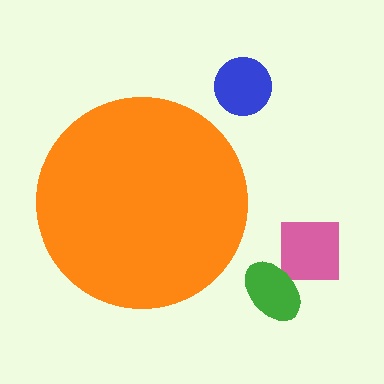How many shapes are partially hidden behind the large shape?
0 shapes are partially hidden.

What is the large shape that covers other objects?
An orange circle.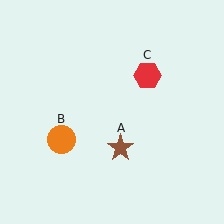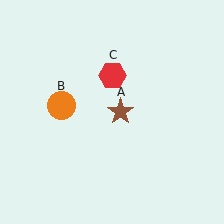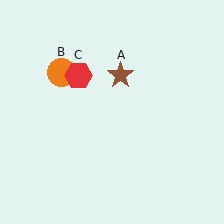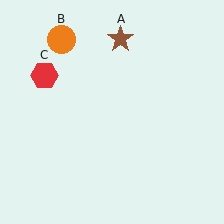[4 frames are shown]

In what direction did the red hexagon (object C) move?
The red hexagon (object C) moved left.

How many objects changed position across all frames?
3 objects changed position: brown star (object A), orange circle (object B), red hexagon (object C).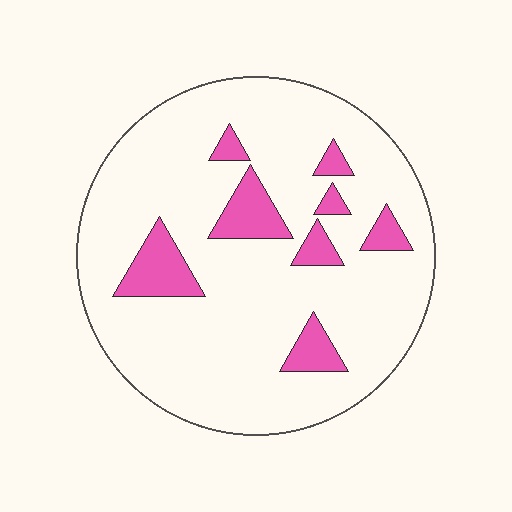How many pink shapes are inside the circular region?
8.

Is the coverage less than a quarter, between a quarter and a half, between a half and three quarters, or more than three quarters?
Less than a quarter.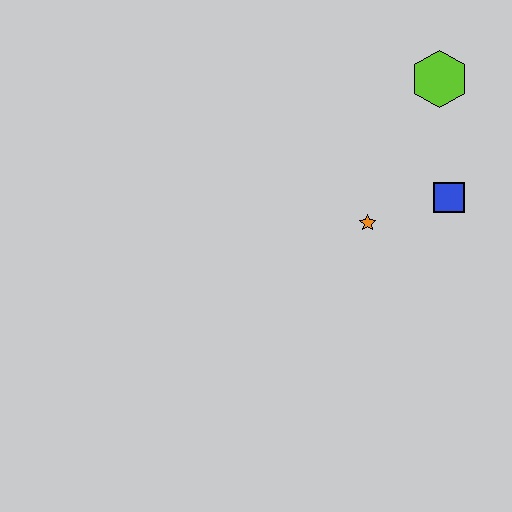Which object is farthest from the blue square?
The lime hexagon is farthest from the blue square.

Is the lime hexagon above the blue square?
Yes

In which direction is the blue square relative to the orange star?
The blue square is to the right of the orange star.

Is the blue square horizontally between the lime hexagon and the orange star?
No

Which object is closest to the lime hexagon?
The blue square is closest to the lime hexagon.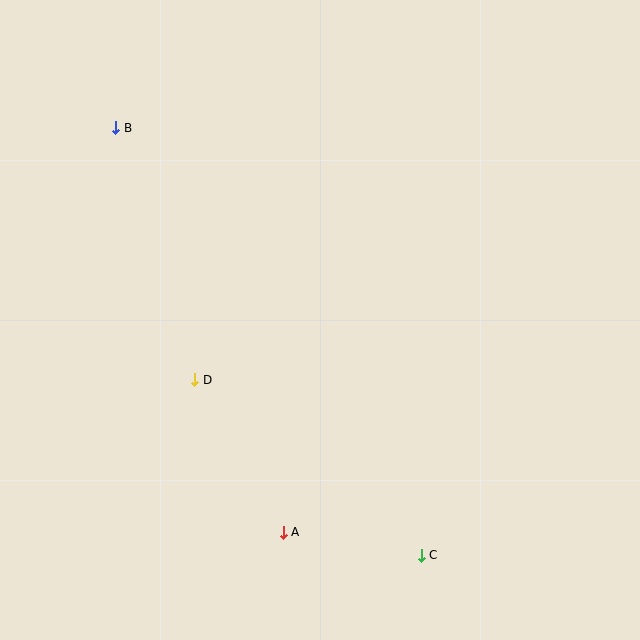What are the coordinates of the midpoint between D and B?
The midpoint between D and B is at (155, 254).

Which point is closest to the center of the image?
Point D at (195, 380) is closest to the center.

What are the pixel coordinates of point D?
Point D is at (195, 380).